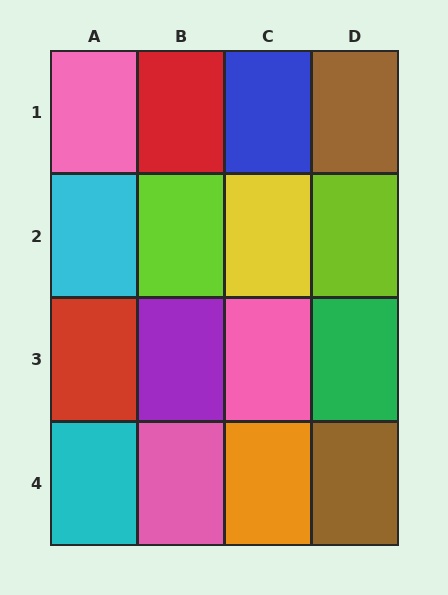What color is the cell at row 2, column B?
Lime.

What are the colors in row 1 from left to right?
Pink, red, blue, brown.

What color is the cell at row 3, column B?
Purple.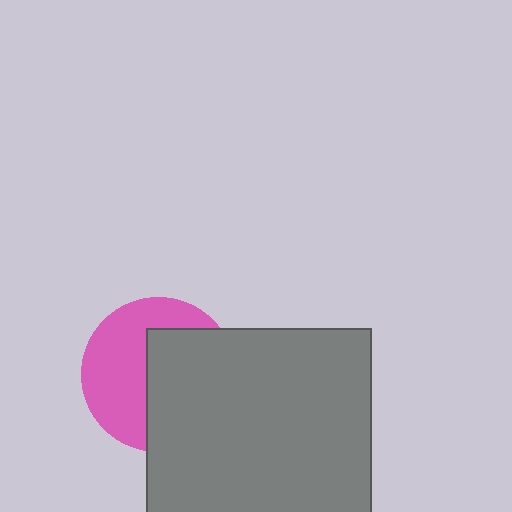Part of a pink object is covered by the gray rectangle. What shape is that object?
It is a circle.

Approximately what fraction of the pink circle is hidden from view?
Roughly 52% of the pink circle is hidden behind the gray rectangle.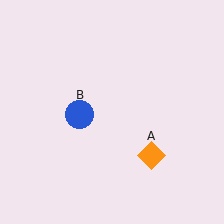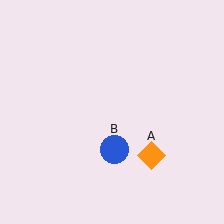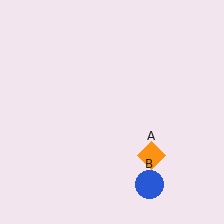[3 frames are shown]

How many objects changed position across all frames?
1 object changed position: blue circle (object B).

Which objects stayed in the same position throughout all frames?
Orange diamond (object A) remained stationary.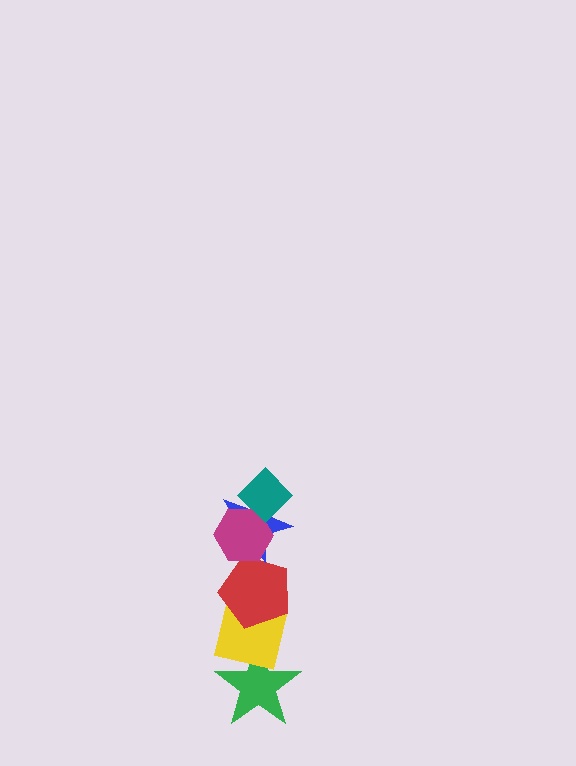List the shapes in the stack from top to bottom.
From top to bottom: the teal diamond, the magenta hexagon, the blue star, the red pentagon, the yellow square, the green star.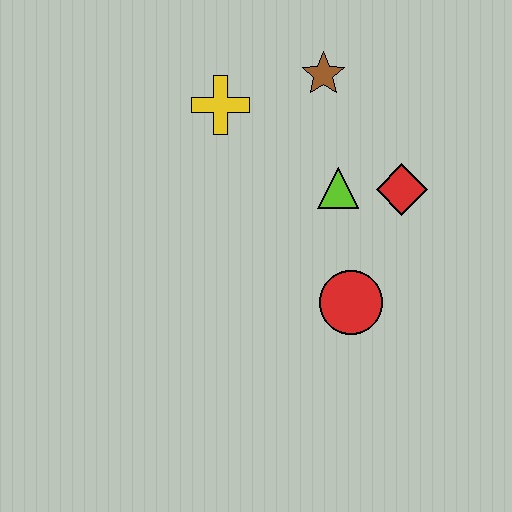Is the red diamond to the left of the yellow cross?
No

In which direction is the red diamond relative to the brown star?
The red diamond is below the brown star.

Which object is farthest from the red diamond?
The yellow cross is farthest from the red diamond.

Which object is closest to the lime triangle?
The red diamond is closest to the lime triangle.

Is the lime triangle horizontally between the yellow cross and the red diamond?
Yes